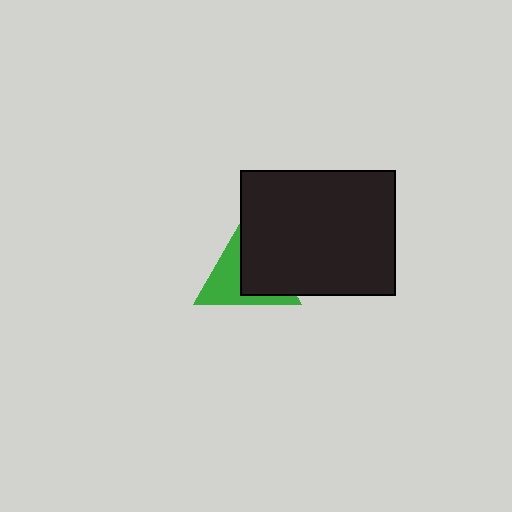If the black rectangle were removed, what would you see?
You would see the complete green triangle.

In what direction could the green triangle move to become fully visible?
The green triangle could move left. That would shift it out from behind the black rectangle entirely.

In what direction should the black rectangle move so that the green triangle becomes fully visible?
The black rectangle should move right. That is the shortest direction to clear the overlap and leave the green triangle fully visible.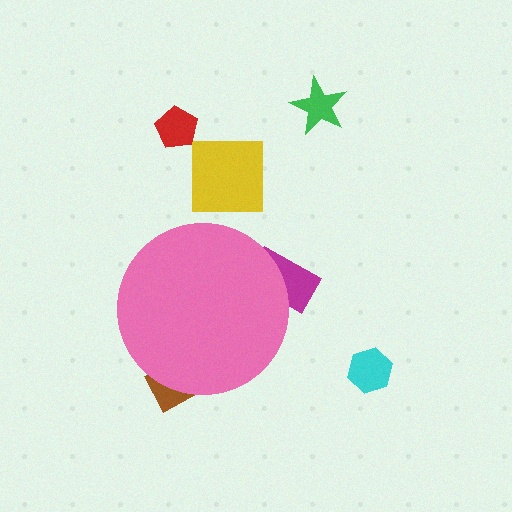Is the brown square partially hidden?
Yes, the brown square is partially hidden behind the pink circle.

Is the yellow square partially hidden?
No, the yellow square is fully visible.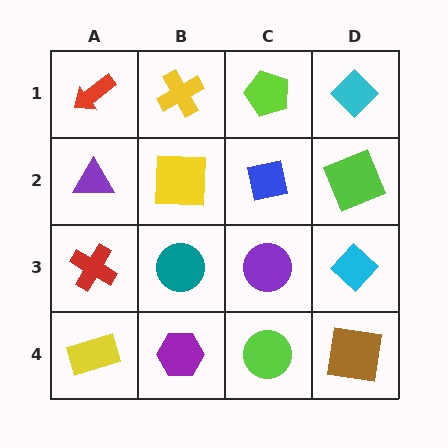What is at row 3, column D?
A cyan diamond.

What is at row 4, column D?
A brown square.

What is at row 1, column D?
A cyan diamond.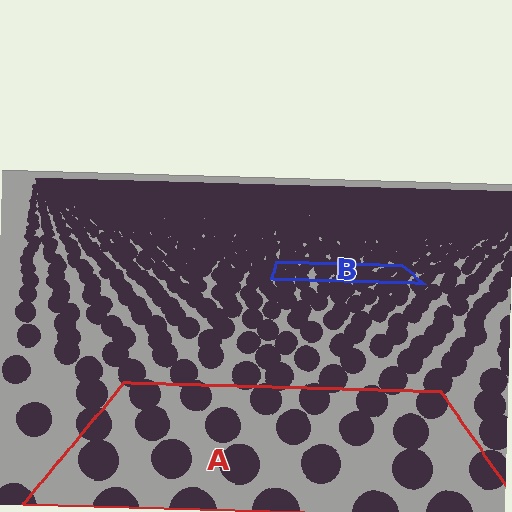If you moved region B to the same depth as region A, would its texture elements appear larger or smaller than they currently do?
They would appear larger. At a closer depth, the same texture elements are projected at a bigger on-screen size.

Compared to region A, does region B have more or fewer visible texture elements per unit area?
Region B has more texture elements per unit area — they are packed more densely because it is farther away.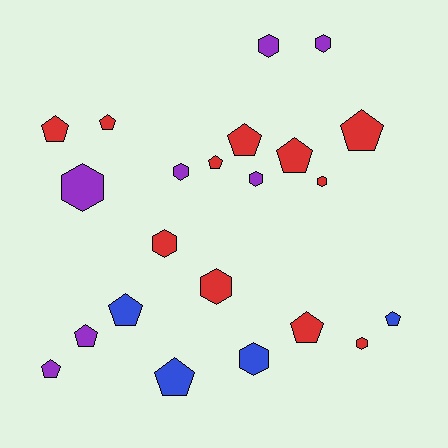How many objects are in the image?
There are 22 objects.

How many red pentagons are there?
There are 7 red pentagons.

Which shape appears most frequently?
Pentagon, with 12 objects.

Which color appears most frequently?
Red, with 11 objects.